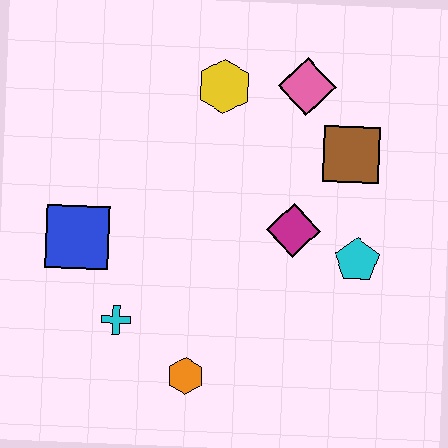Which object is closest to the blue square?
The cyan cross is closest to the blue square.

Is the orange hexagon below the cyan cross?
Yes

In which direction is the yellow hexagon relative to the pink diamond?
The yellow hexagon is to the left of the pink diamond.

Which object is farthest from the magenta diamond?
The blue square is farthest from the magenta diamond.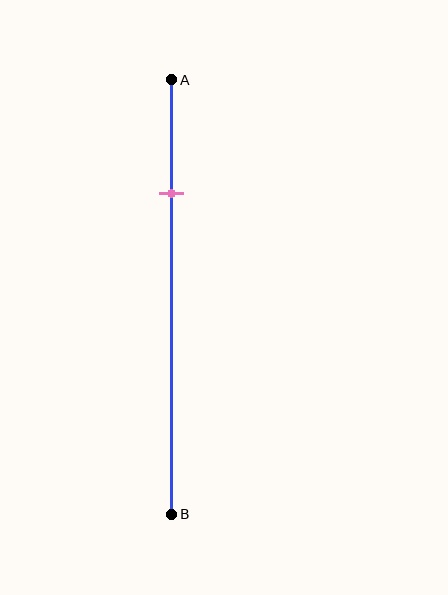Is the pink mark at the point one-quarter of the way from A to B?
Yes, the mark is approximately at the one-quarter point.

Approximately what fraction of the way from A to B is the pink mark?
The pink mark is approximately 25% of the way from A to B.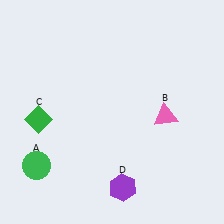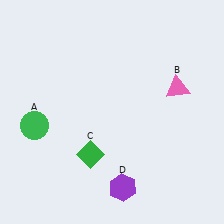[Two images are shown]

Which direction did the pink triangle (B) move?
The pink triangle (B) moved up.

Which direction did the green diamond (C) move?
The green diamond (C) moved right.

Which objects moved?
The objects that moved are: the green circle (A), the pink triangle (B), the green diamond (C).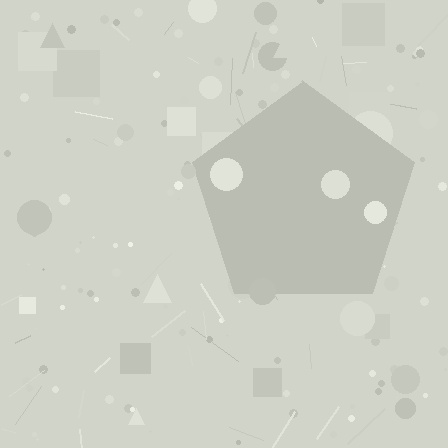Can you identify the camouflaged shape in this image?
The camouflaged shape is a pentagon.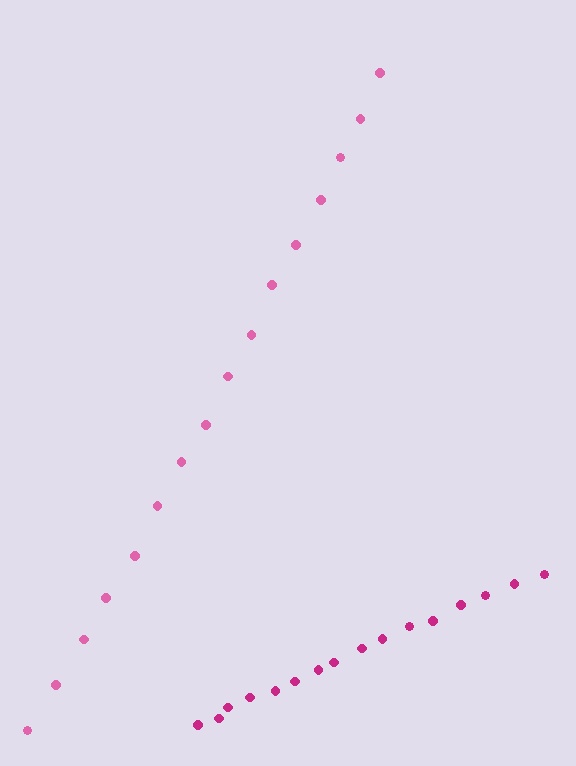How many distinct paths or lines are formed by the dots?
There are 2 distinct paths.